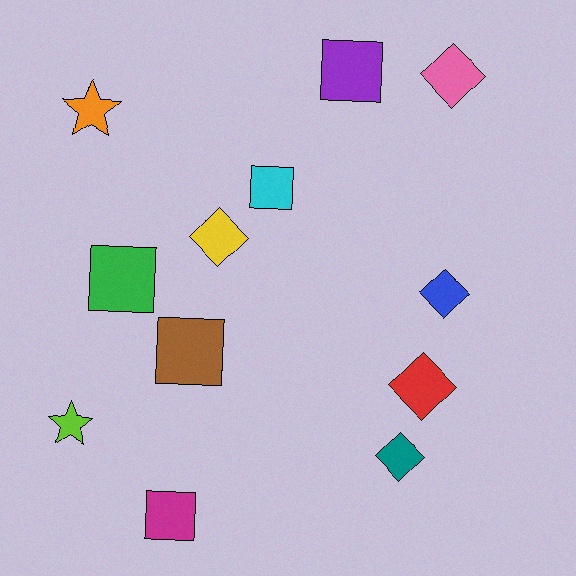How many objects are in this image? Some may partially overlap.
There are 12 objects.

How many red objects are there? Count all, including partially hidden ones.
There is 1 red object.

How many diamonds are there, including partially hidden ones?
There are 5 diamonds.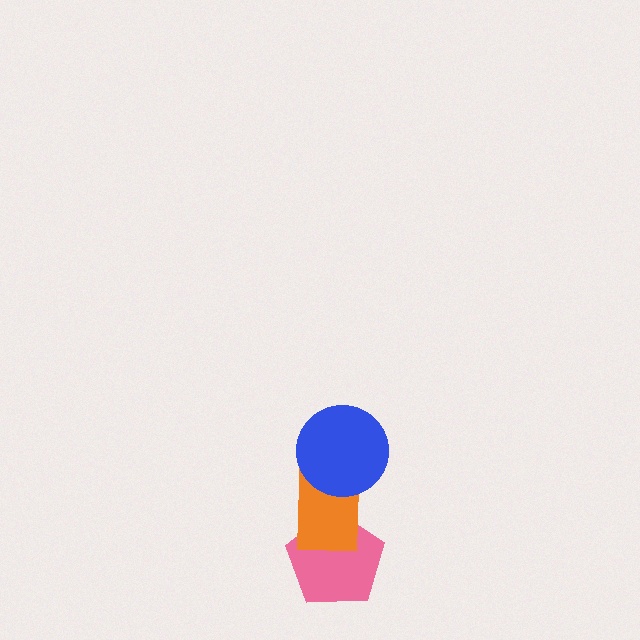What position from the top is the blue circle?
The blue circle is 1st from the top.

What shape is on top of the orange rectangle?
The blue circle is on top of the orange rectangle.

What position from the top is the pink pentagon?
The pink pentagon is 3rd from the top.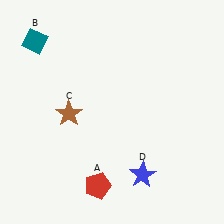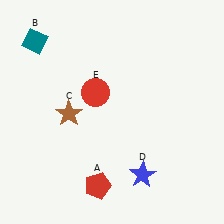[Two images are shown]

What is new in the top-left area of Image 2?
A red circle (E) was added in the top-left area of Image 2.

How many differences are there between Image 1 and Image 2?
There is 1 difference between the two images.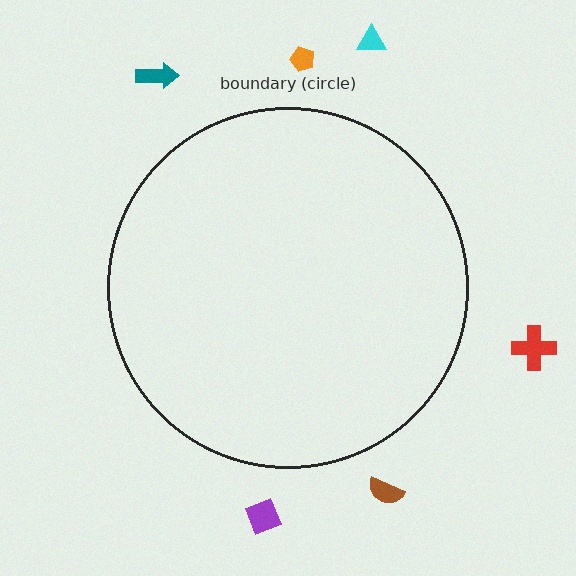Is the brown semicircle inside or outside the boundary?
Outside.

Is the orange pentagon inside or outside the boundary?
Outside.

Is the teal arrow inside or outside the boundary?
Outside.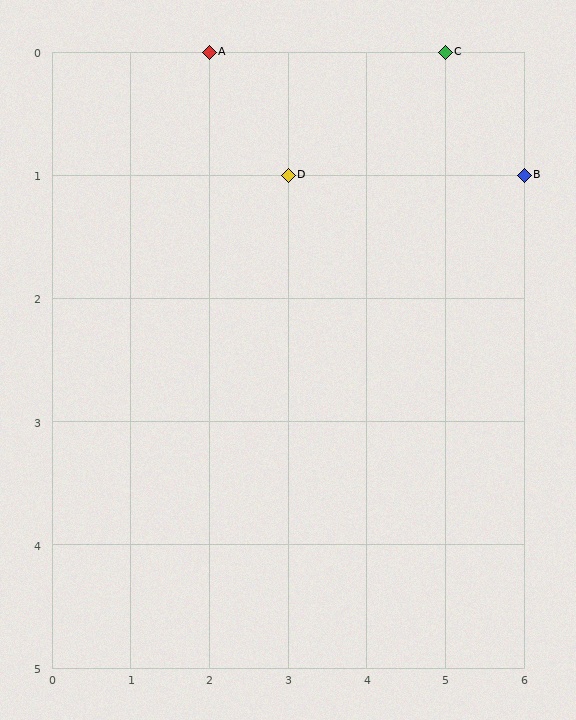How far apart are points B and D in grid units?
Points B and D are 3 columns apart.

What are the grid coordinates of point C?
Point C is at grid coordinates (5, 0).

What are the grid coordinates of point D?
Point D is at grid coordinates (3, 1).